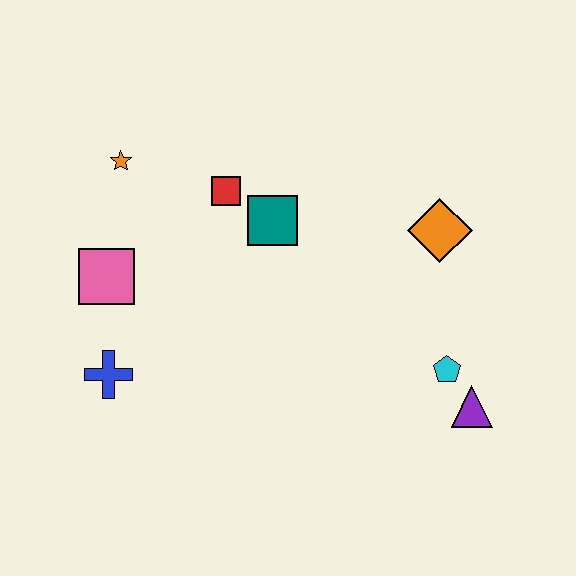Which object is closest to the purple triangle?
The cyan pentagon is closest to the purple triangle.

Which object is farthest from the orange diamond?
The blue cross is farthest from the orange diamond.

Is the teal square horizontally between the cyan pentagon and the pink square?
Yes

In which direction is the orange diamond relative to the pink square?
The orange diamond is to the right of the pink square.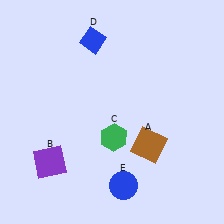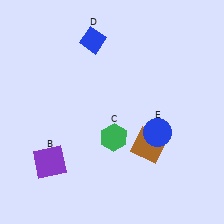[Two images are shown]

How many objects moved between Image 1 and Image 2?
1 object moved between the two images.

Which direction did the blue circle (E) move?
The blue circle (E) moved up.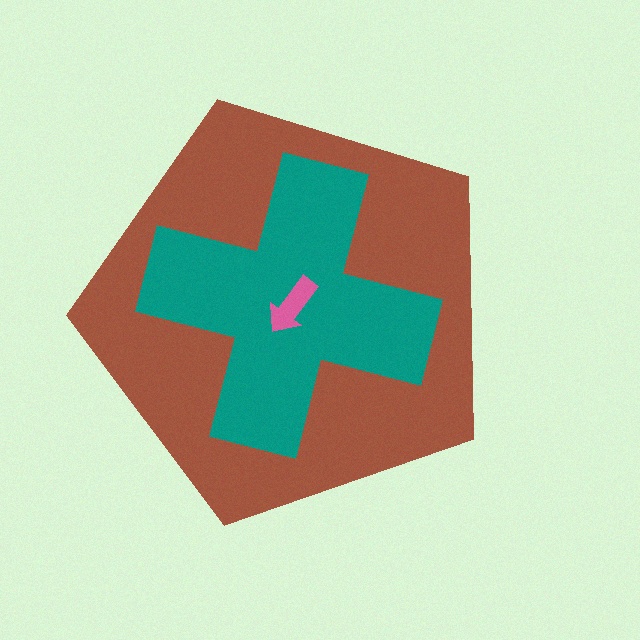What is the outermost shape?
The brown pentagon.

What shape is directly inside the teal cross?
The pink arrow.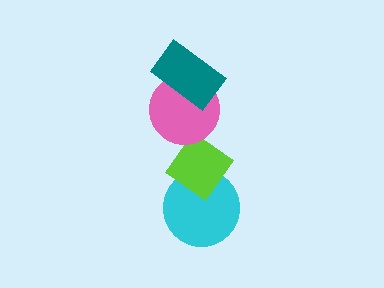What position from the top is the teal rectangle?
The teal rectangle is 1st from the top.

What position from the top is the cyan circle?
The cyan circle is 4th from the top.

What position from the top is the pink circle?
The pink circle is 2nd from the top.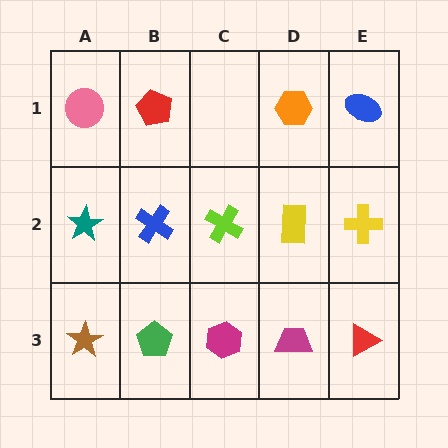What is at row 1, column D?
An orange hexagon.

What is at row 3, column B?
A green pentagon.